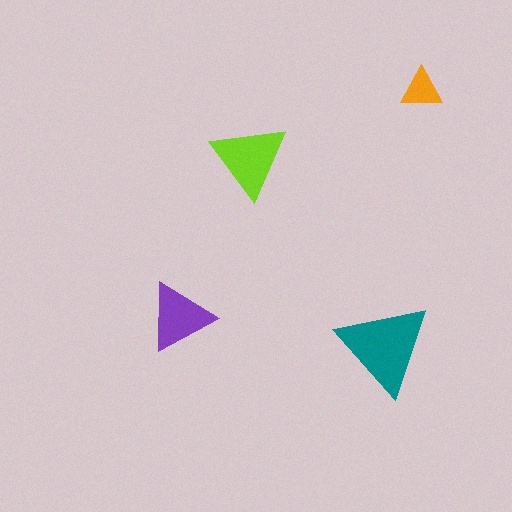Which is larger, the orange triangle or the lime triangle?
The lime one.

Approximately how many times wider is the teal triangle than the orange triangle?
About 2 times wider.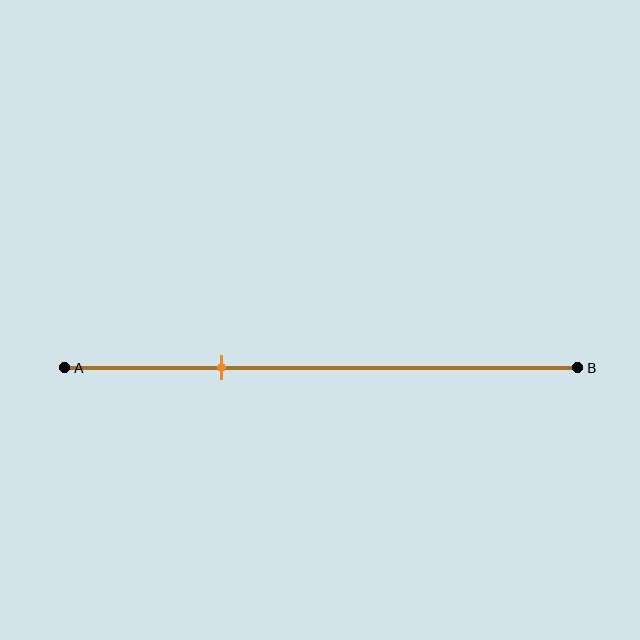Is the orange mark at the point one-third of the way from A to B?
Yes, the mark is approximately at the one-third point.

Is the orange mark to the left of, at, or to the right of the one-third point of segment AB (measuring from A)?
The orange mark is approximately at the one-third point of segment AB.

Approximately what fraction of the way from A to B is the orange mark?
The orange mark is approximately 30% of the way from A to B.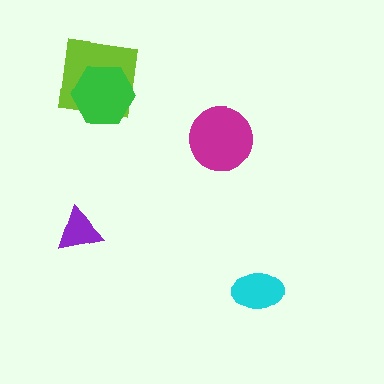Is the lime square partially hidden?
Yes, it is partially covered by another shape.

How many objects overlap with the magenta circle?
0 objects overlap with the magenta circle.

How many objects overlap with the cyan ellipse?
0 objects overlap with the cyan ellipse.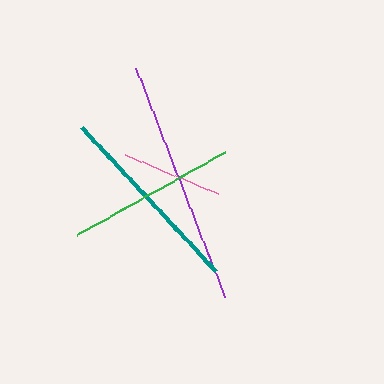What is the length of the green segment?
The green segment is approximately 169 pixels long.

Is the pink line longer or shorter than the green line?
The green line is longer than the pink line.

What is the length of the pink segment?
The pink segment is approximately 101 pixels long.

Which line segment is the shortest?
The pink line is the shortest at approximately 101 pixels.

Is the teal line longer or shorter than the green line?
The teal line is longer than the green line.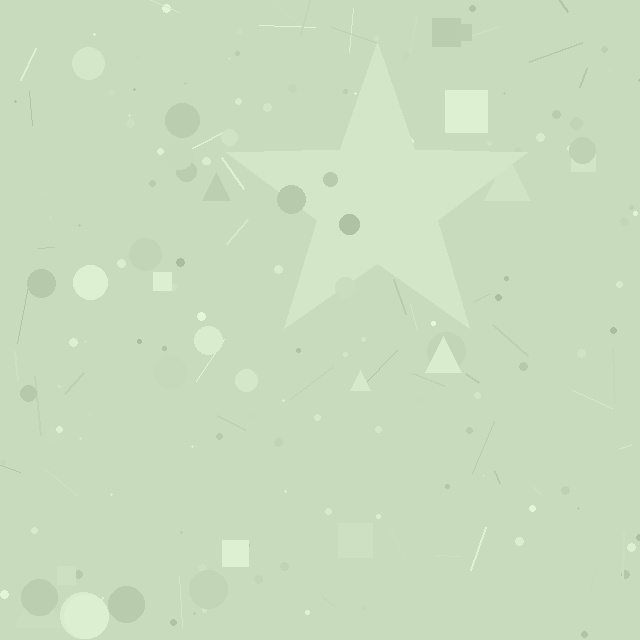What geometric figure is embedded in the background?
A star is embedded in the background.